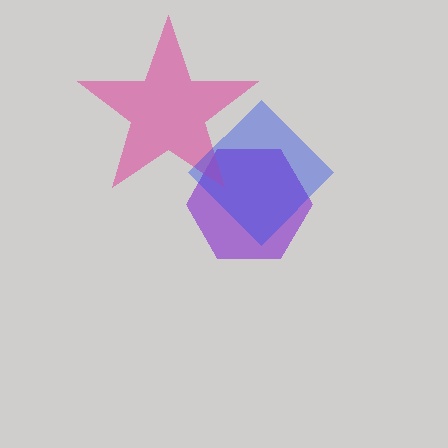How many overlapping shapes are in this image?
There are 3 overlapping shapes in the image.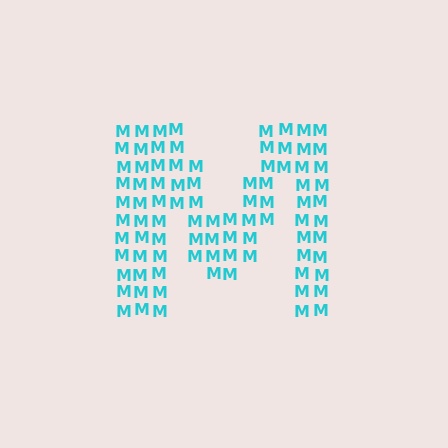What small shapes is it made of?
It is made of small letter M's.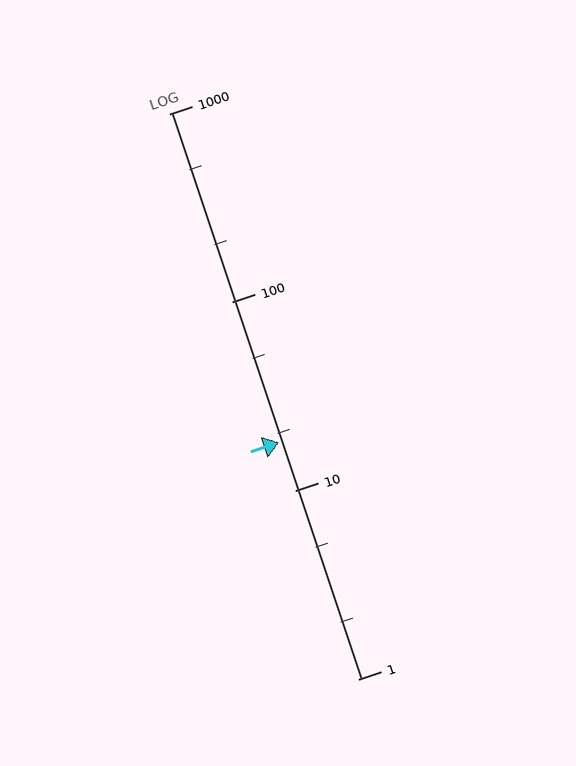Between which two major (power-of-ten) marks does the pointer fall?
The pointer is between 10 and 100.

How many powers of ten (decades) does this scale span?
The scale spans 3 decades, from 1 to 1000.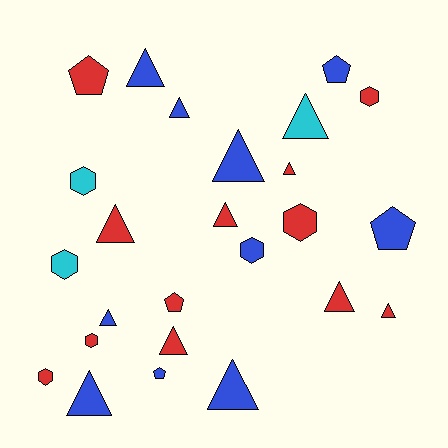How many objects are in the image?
There are 25 objects.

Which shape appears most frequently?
Triangle, with 13 objects.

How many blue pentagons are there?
There are 3 blue pentagons.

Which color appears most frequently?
Red, with 12 objects.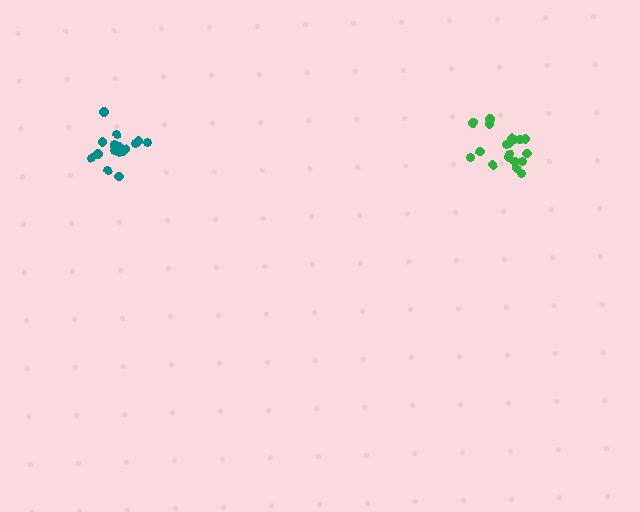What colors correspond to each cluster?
The clusters are colored: green, teal.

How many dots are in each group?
Group 1: 19 dots, Group 2: 17 dots (36 total).